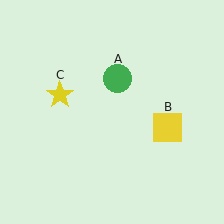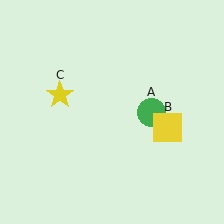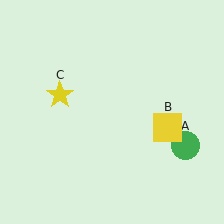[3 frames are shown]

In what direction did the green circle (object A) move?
The green circle (object A) moved down and to the right.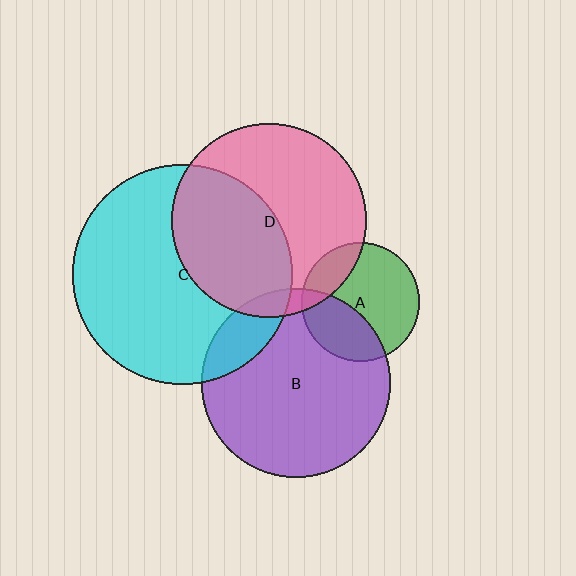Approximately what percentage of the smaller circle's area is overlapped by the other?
Approximately 5%.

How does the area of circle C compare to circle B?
Approximately 1.4 times.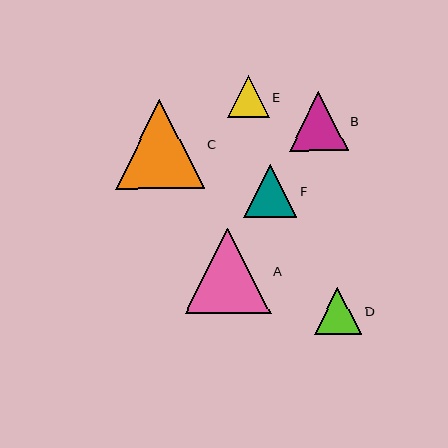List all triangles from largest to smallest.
From largest to smallest: C, A, B, F, D, E.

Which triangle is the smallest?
Triangle E is the smallest with a size of approximately 42 pixels.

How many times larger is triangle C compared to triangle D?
Triangle C is approximately 1.9 times the size of triangle D.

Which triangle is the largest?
Triangle C is the largest with a size of approximately 89 pixels.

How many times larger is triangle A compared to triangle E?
Triangle A is approximately 2.0 times the size of triangle E.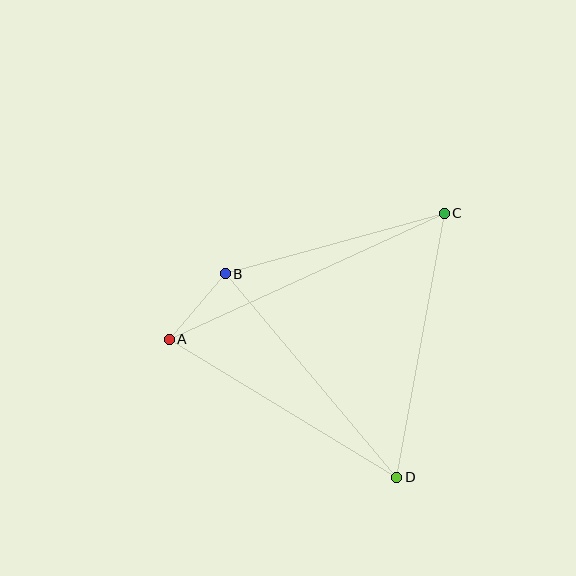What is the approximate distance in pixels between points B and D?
The distance between B and D is approximately 266 pixels.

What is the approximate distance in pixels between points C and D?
The distance between C and D is approximately 268 pixels.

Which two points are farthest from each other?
Points A and C are farthest from each other.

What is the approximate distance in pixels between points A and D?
The distance between A and D is approximately 266 pixels.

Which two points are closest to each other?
Points A and B are closest to each other.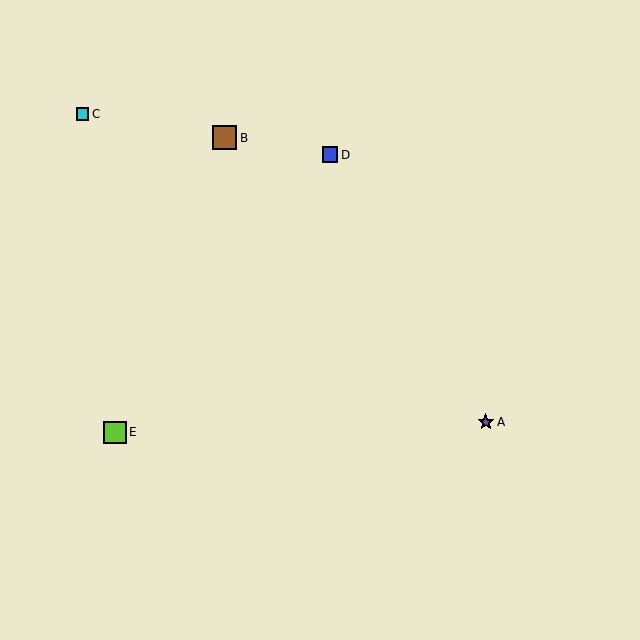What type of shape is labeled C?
Shape C is a cyan square.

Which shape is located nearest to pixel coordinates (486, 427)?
The purple star (labeled A) at (486, 422) is nearest to that location.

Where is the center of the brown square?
The center of the brown square is at (225, 138).